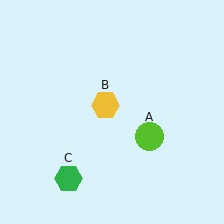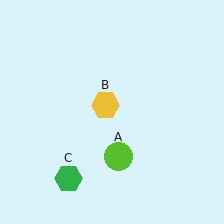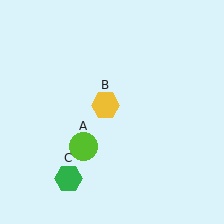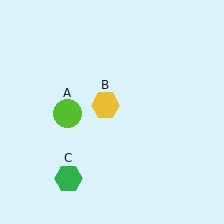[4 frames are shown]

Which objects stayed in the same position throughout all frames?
Yellow hexagon (object B) and green hexagon (object C) remained stationary.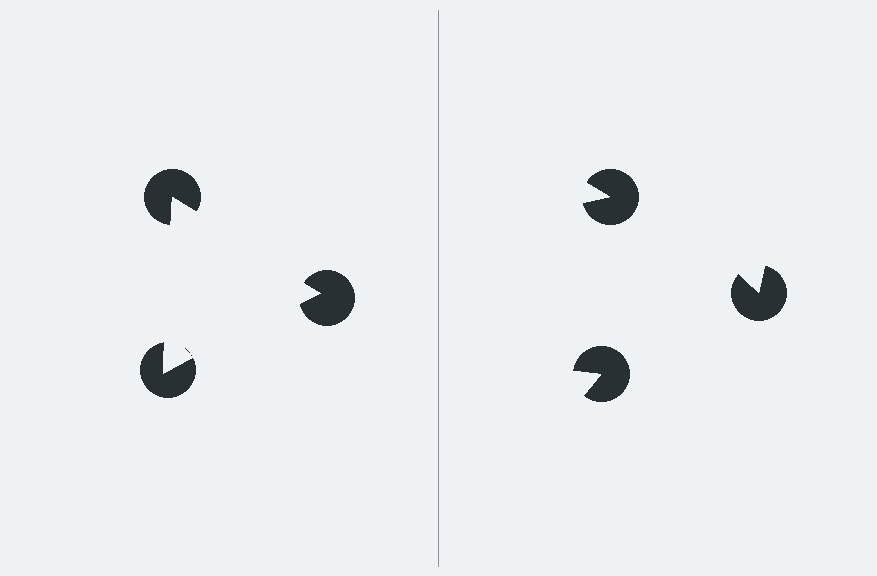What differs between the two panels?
The pac-man discs are positioned identically on both sides; only the wedge orientations differ. On the left they align to a triangle; on the right they are misaligned.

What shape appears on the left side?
An illusory triangle.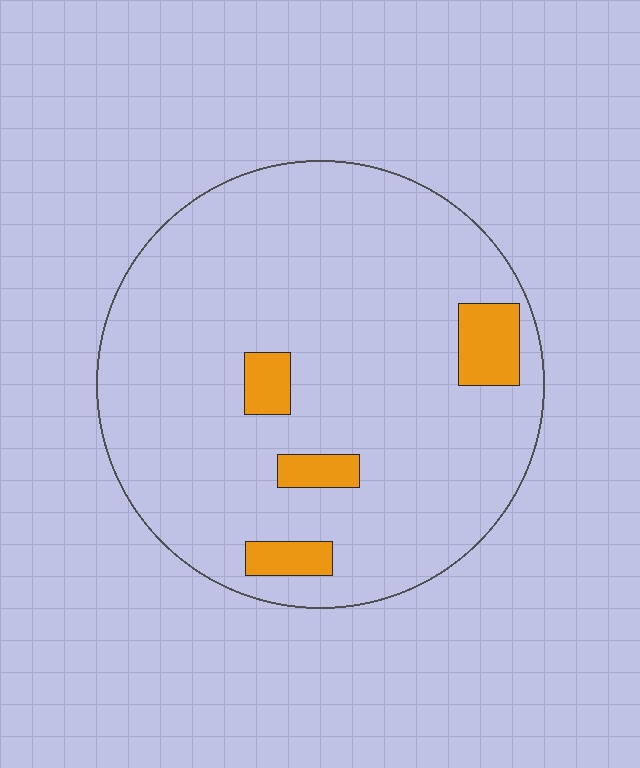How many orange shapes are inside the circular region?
4.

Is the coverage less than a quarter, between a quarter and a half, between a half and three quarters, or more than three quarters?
Less than a quarter.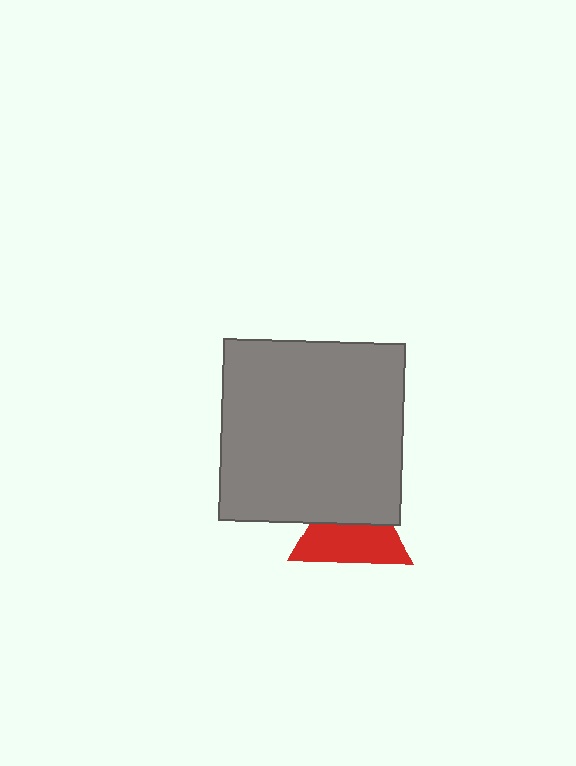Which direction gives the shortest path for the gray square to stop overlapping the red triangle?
Moving up gives the shortest separation.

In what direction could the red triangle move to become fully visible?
The red triangle could move down. That would shift it out from behind the gray square entirely.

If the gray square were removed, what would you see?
You would see the complete red triangle.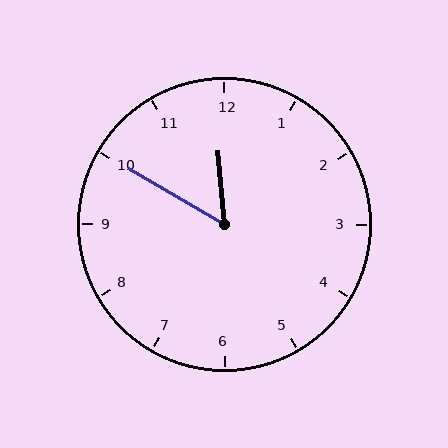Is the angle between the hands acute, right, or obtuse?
It is acute.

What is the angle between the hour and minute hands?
Approximately 55 degrees.